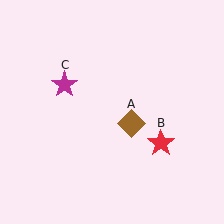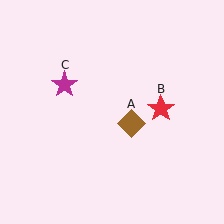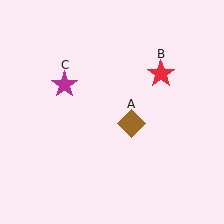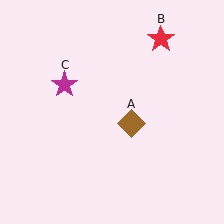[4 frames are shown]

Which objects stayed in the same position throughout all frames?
Brown diamond (object A) and magenta star (object C) remained stationary.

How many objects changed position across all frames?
1 object changed position: red star (object B).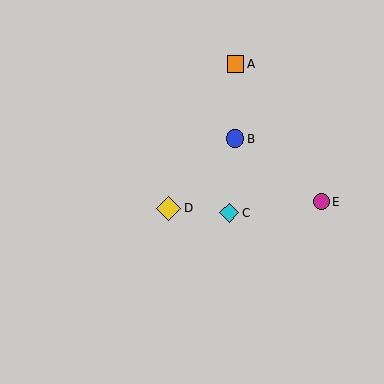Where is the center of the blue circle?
The center of the blue circle is at (235, 139).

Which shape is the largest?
The yellow diamond (labeled D) is the largest.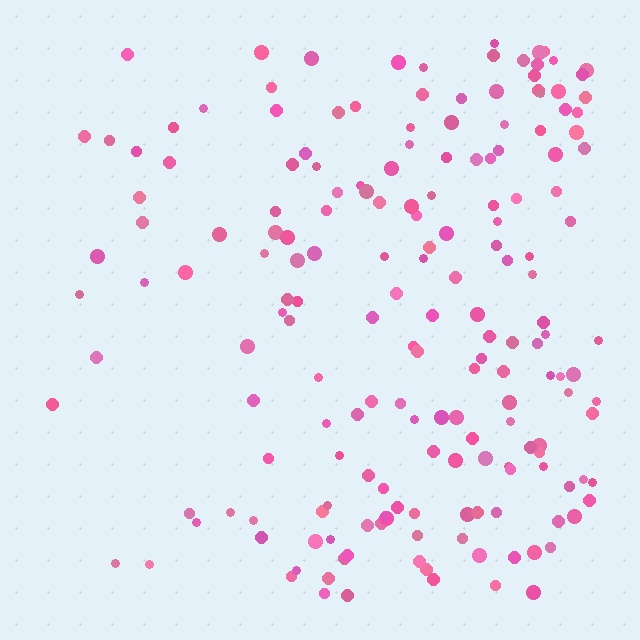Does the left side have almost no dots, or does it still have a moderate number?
Still a moderate number, just noticeably fewer than the right.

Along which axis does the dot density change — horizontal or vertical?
Horizontal.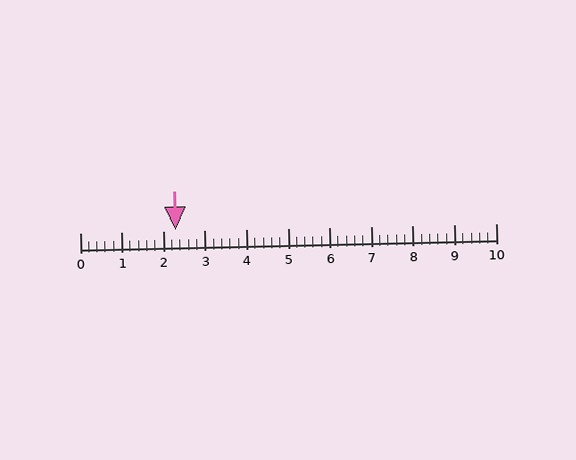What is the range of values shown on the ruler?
The ruler shows values from 0 to 10.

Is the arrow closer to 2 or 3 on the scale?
The arrow is closer to 2.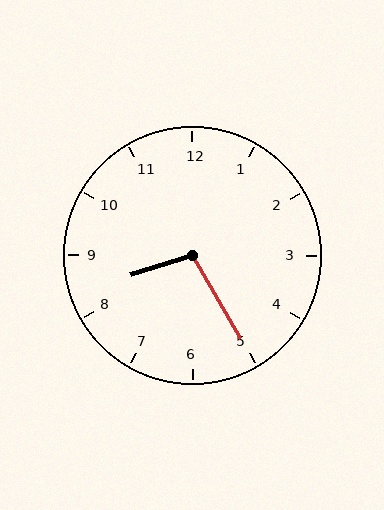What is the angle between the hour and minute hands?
Approximately 102 degrees.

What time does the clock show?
8:25.